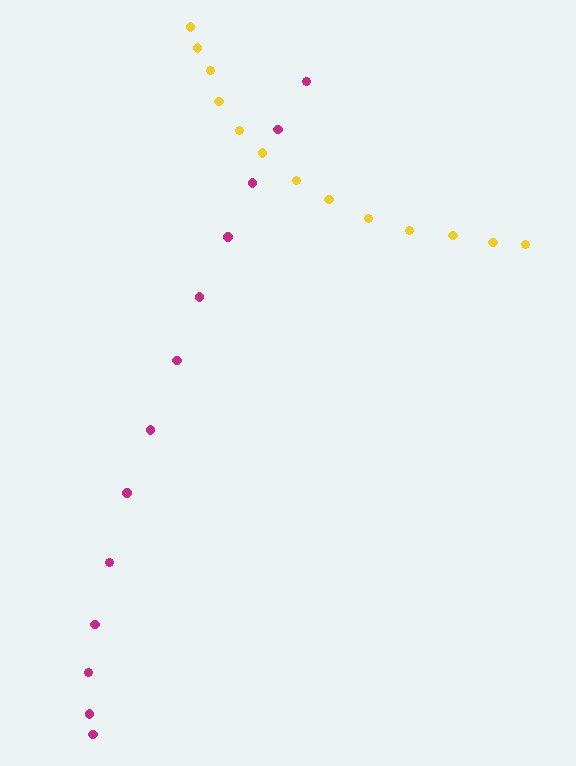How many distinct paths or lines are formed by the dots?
There are 2 distinct paths.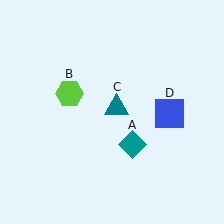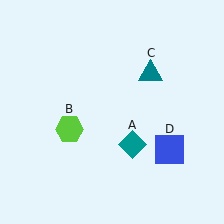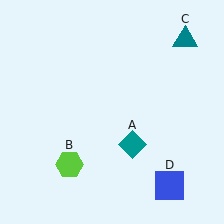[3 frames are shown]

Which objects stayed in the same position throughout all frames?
Teal diamond (object A) remained stationary.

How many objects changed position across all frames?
3 objects changed position: lime hexagon (object B), teal triangle (object C), blue square (object D).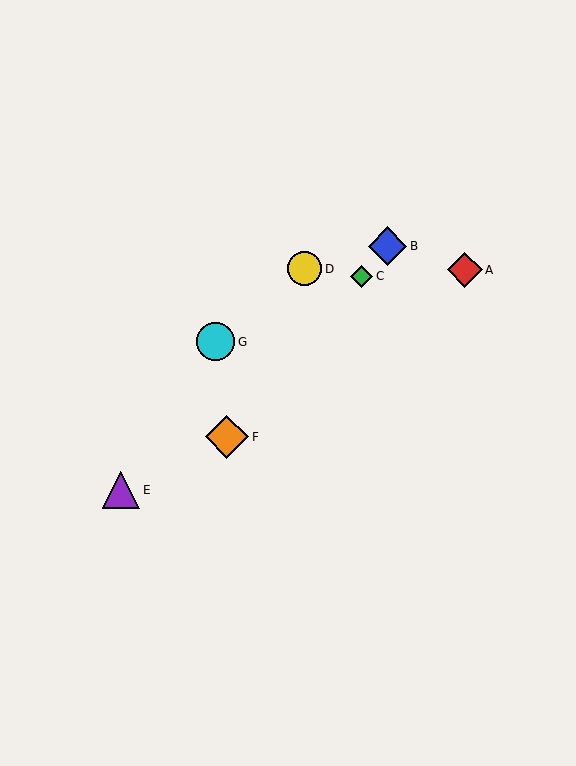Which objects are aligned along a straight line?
Objects B, C, F are aligned along a straight line.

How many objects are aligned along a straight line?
3 objects (B, C, F) are aligned along a straight line.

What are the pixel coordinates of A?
Object A is at (465, 270).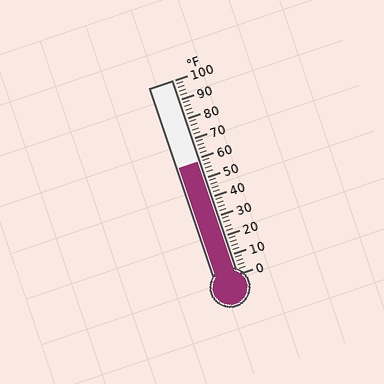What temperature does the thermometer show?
The thermometer shows approximately 58°F.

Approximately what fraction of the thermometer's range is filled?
The thermometer is filled to approximately 60% of its range.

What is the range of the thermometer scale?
The thermometer scale ranges from 0°F to 100°F.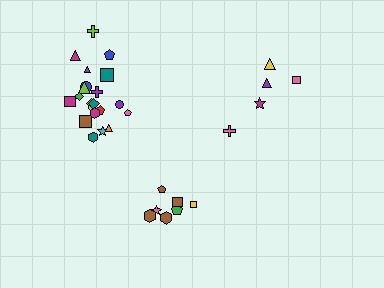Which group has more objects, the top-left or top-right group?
The top-left group.